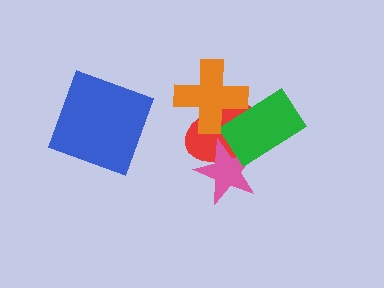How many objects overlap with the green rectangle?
3 objects overlap with the green rectangle.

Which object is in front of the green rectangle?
The orange cross is in front of the green rectangle.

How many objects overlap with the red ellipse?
3 objects overlap with the red ellipse.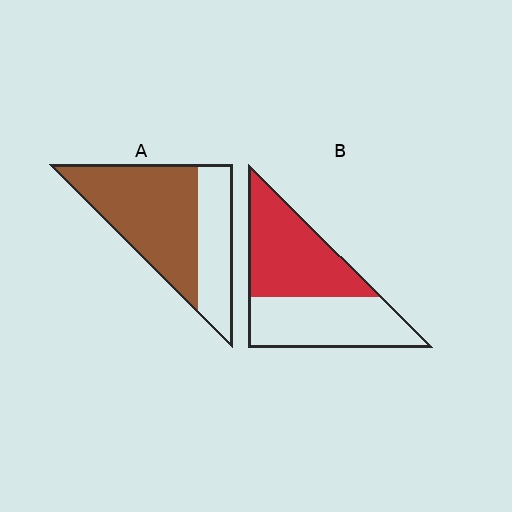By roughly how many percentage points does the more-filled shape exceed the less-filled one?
By roughly 15 percentage points (A over B).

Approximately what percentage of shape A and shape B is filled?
A is approximately 65% and B is approximately 50%.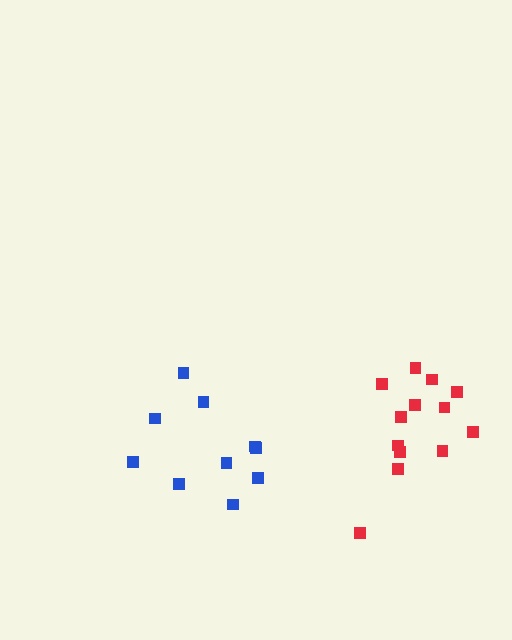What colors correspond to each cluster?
The clusters are colored: red, blue.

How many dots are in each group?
Group 1: 13 dots, Group 2: 10 dots (23 total).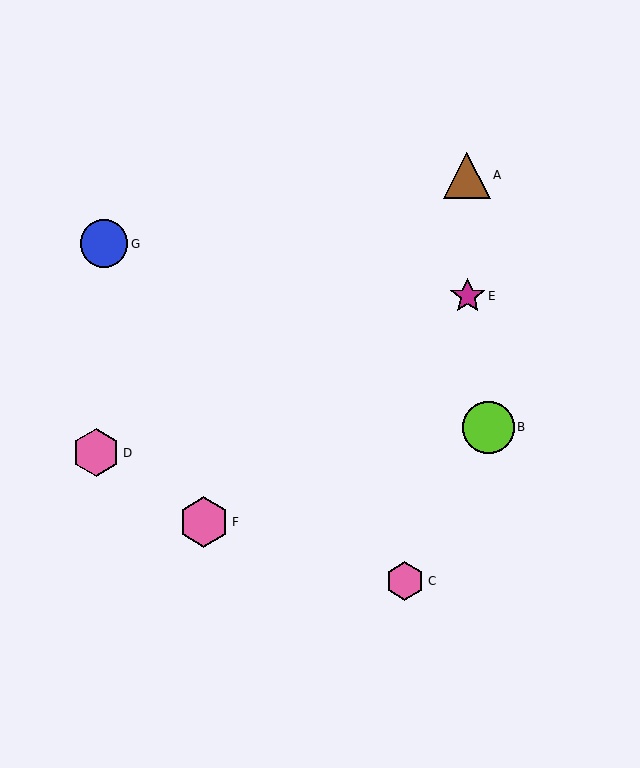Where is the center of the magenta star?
The center of the magenta star is at (468, 296).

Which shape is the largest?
The lime circle (labeled B) is the largest.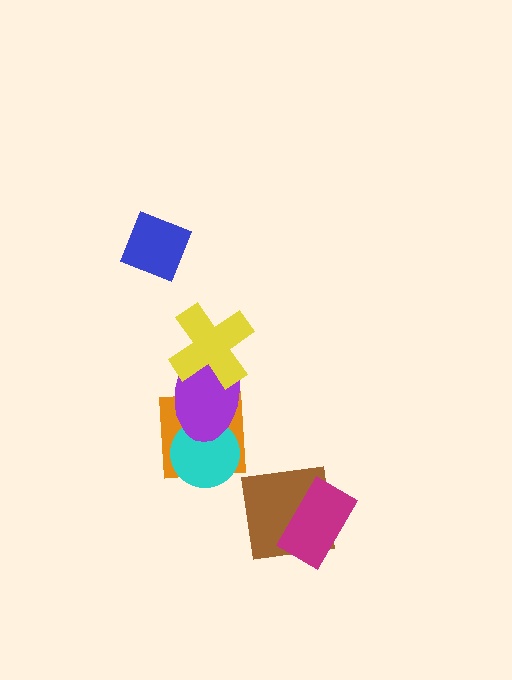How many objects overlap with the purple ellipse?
3 objects overlap with the purple ellipse.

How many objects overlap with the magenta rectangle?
1 object overlaps with the magenta rectangle.